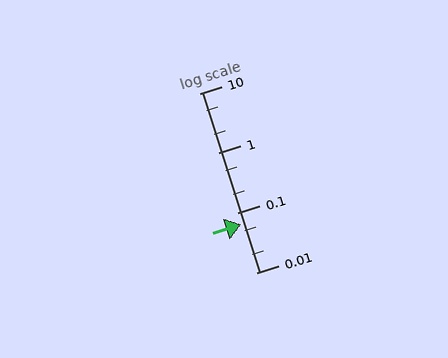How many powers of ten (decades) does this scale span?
The scale spans 3 decades, from 0.01 to 10.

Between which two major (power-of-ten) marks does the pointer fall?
The pointer is between 0.01 and 0.1.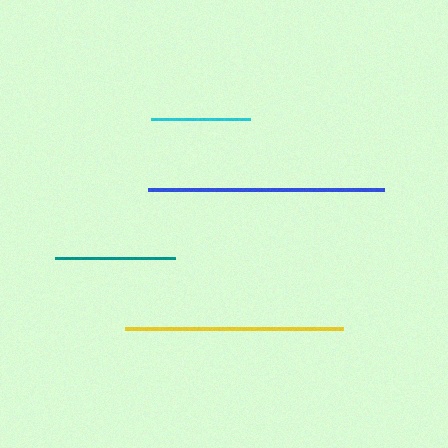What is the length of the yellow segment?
The yellow segment is approximately 218 pixels long.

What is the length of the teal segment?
The teal segment is approximately 119 pixels long.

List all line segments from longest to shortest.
From longest to shortest: blue, yellow, teal, cyan.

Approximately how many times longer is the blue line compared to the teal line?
The blue line is approximately 2.0 times the length of the teal line.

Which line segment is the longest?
The blue line is the longest at approximately 236 pixels.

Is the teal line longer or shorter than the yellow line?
The yellow line is longer than the teal line.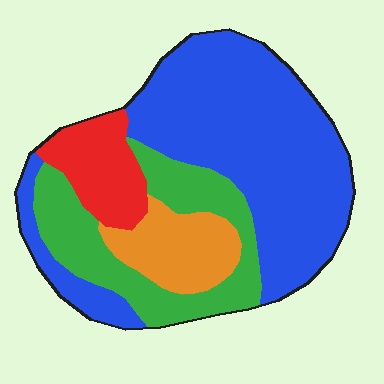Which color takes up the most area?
Blue, at roughly 55%.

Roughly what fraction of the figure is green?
Green covers 24% of the figure.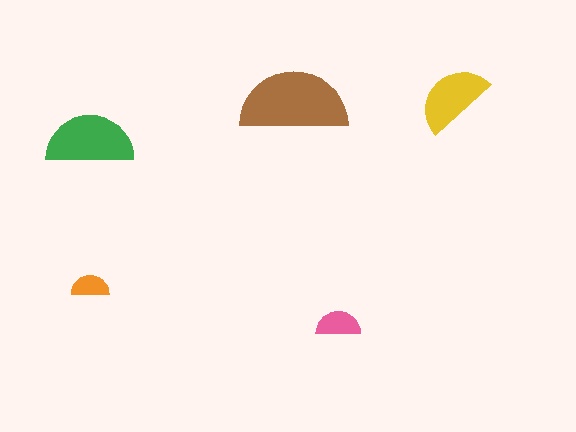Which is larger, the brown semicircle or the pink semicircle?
The brown one.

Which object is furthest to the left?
The green semicircle is leftmost.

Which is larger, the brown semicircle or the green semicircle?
The brown one.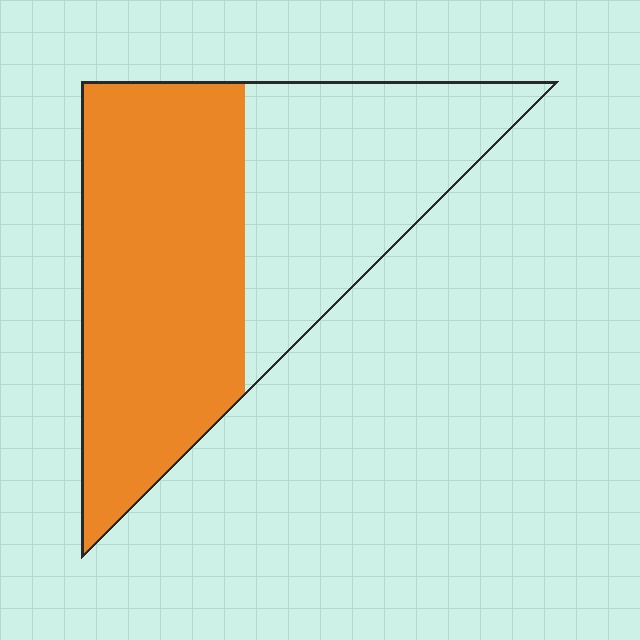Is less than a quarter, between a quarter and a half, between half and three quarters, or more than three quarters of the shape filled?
Between half and three quarters.